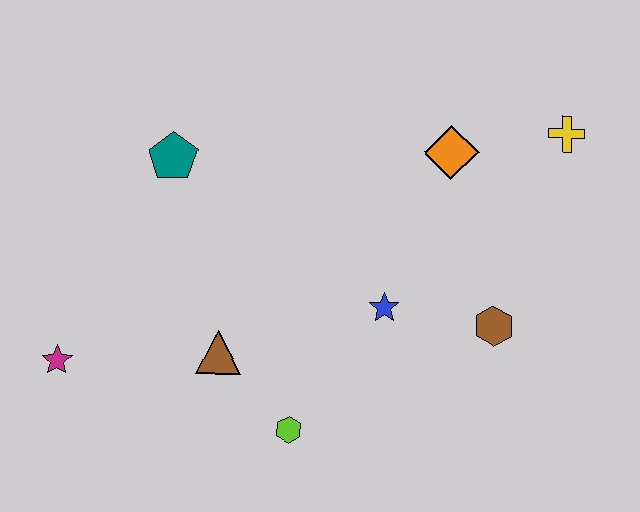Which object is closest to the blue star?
The brown hexagon is closest to the blue star.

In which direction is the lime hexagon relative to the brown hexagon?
The lime hexagon is to the left of the brown hexagon.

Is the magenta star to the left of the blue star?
Yes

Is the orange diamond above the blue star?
Yes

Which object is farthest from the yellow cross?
The magenta star is farthest from the yellow cross.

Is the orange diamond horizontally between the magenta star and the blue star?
No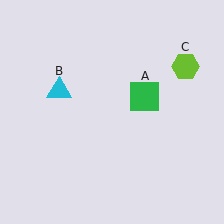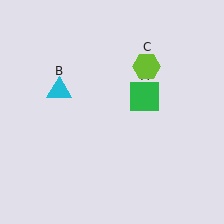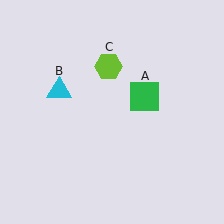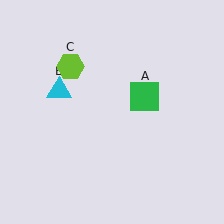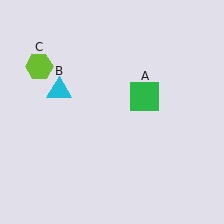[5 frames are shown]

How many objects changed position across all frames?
1 object changed position: lime hexagon (object C).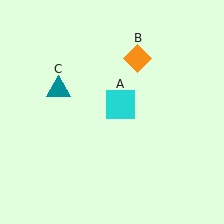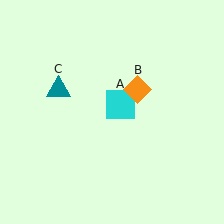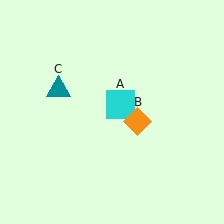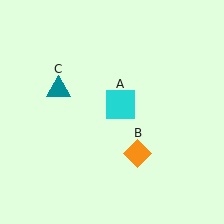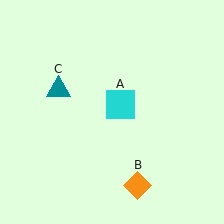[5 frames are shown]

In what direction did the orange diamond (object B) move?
The orange diamond (object B) moved down.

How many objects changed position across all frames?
1 object changed position: orange diamond (object B).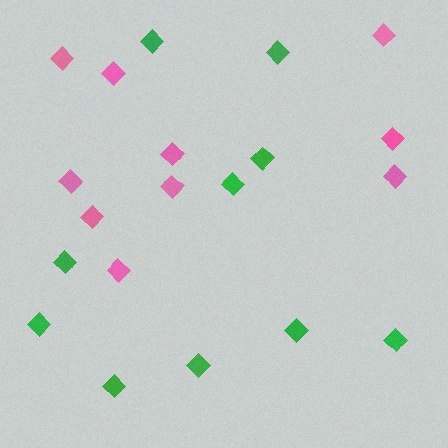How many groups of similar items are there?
There are 2 groups: one group of pink diamonds (10) and one group of green diamonds (10).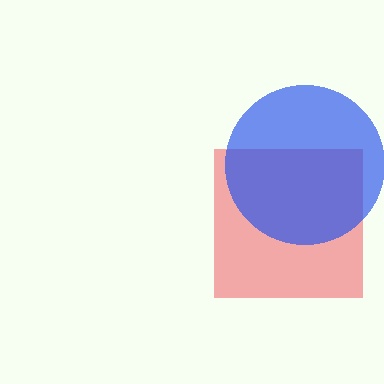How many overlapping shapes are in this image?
There are 2 overlapping shapes in the image.